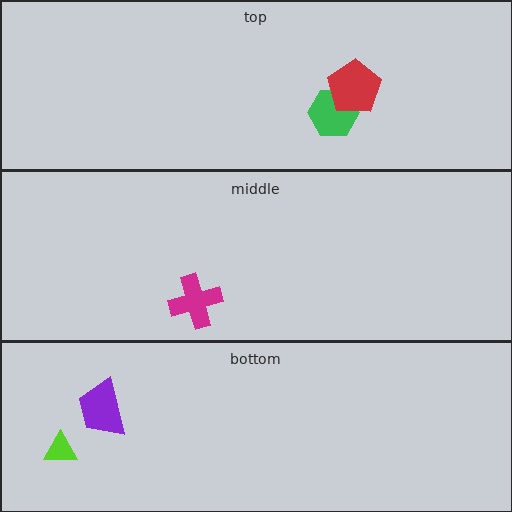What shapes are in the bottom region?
The purple trapezoid, the lime triangle.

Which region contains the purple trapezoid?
The bottom region.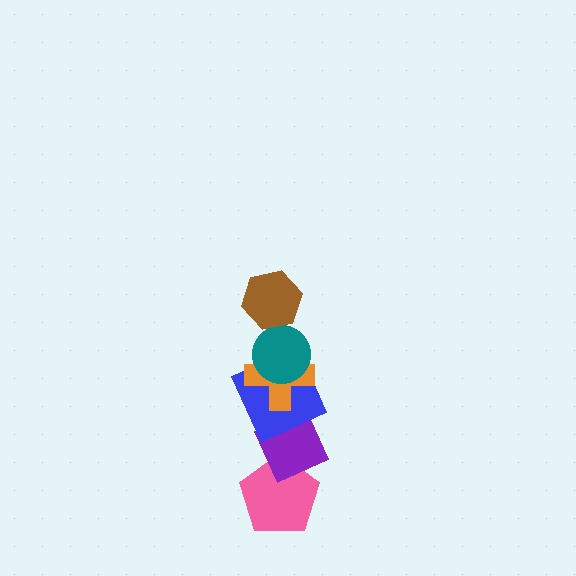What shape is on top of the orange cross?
The teal circle is on top of the orange cross.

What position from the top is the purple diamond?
The purple diamond is 5th from the top.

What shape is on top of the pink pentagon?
The purple diamond is on top of the pink pentagon.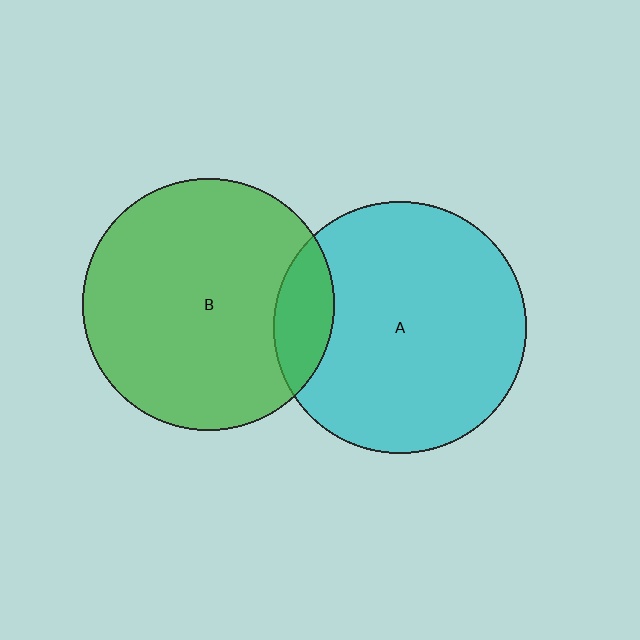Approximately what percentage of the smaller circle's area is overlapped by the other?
Approximately 15%.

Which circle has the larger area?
Circle A (cyan).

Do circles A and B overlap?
Yes.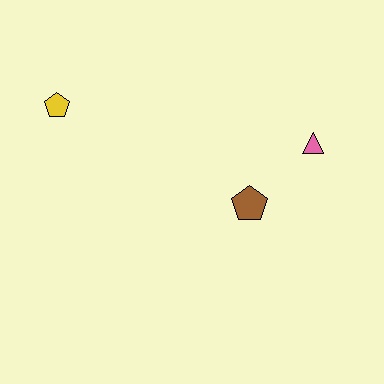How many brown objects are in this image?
There is 1 brown object.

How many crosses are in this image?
There are no crosses.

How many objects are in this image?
There are 3 objects.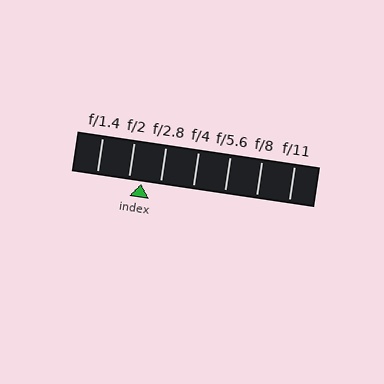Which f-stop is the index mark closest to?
The index mark is closest to f/2.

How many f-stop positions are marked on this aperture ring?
There are 7 f-stop positions marked.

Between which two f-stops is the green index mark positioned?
The index mark is between f/2 and f/2.8.